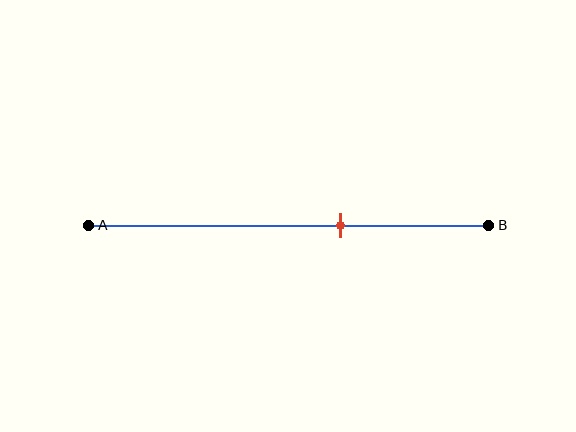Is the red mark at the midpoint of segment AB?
No, the mark is at about 65% from A, not at the 50% midpoint.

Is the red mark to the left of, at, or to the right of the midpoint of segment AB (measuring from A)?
The red mark is to the right of the midpoint of segment AB.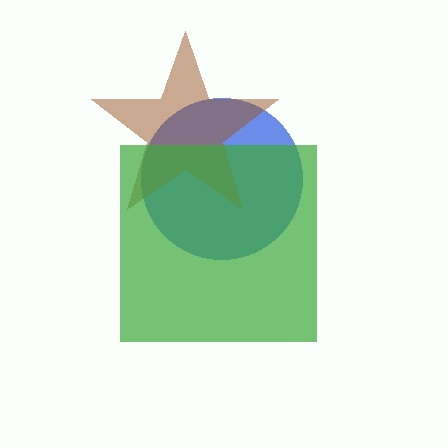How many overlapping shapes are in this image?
There are 3 overlapping shapes in the image.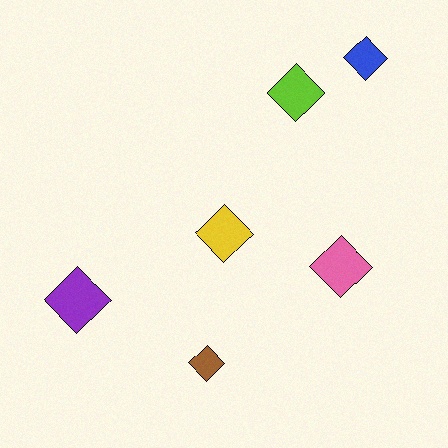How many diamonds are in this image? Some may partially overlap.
There are 6 diamonds.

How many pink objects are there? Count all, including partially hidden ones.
There is 1 pink object.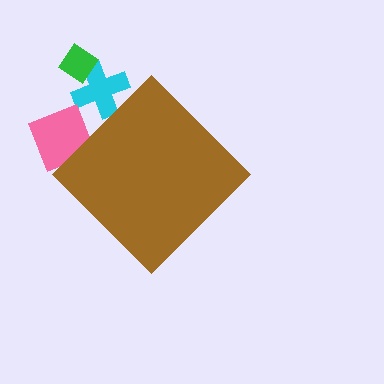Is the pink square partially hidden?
Yes, the pink square is partially hidden behind the brown diamond.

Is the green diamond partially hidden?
No, the green diamond is fully visible.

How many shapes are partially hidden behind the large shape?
2 shapes are partially hidden.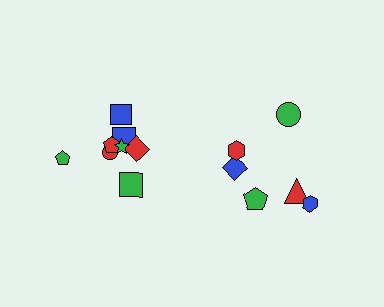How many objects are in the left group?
There are 8 objects.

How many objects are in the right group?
There are 6 objects.